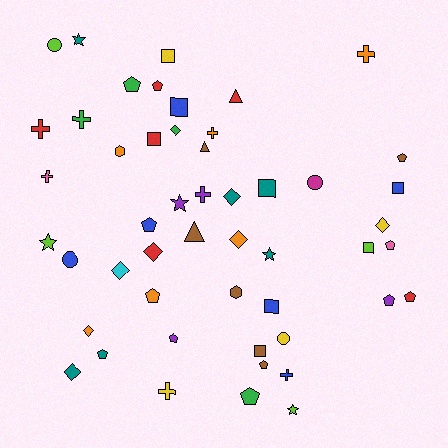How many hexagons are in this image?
There are 2 hexagons.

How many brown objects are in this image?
There are 6 brown objects.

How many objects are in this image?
There are 50 objects.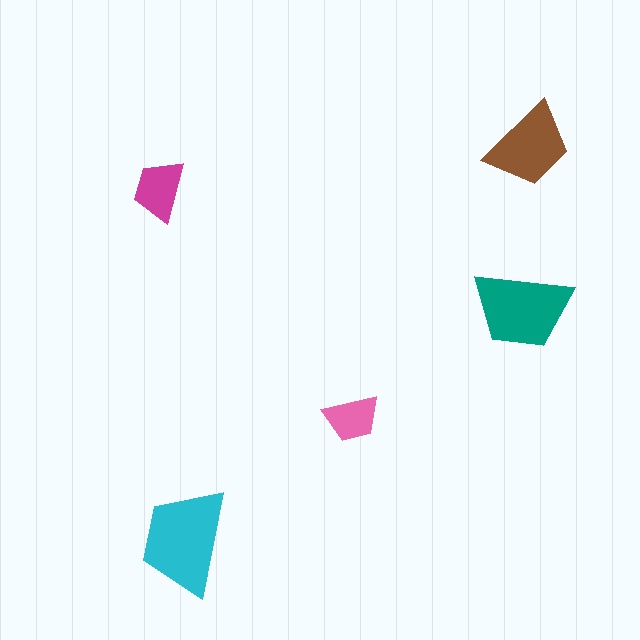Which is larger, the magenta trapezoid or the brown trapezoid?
The brown one.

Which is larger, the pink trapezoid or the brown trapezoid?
The brown one.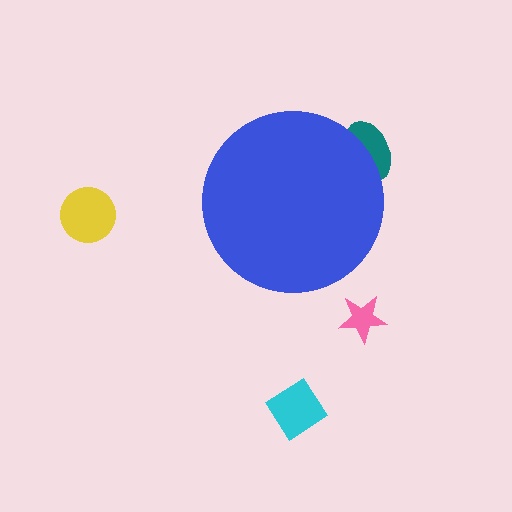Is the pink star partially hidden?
No, the pink star is fully visible.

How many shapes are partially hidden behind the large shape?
1 shape is partially hidden.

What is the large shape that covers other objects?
A blue circle.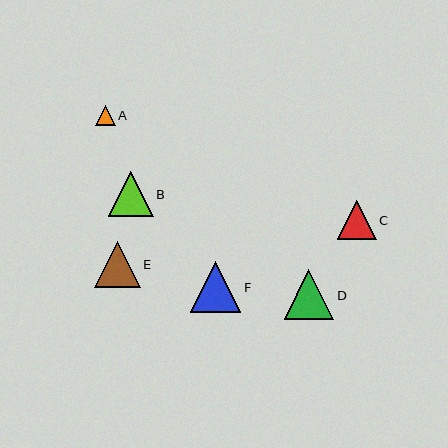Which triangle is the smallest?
Triangle A is the smallest with a size of approximately 20 pixels.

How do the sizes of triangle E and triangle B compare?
Triangle E and triangle B are approximately the same size.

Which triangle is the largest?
Triangle F is the largest with a size of approximately 51 pixels.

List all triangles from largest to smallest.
From largest to smallest: F, D, E, B, C, A.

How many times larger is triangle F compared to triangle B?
Triangle F is approximately 1.1 times the size of triangle B.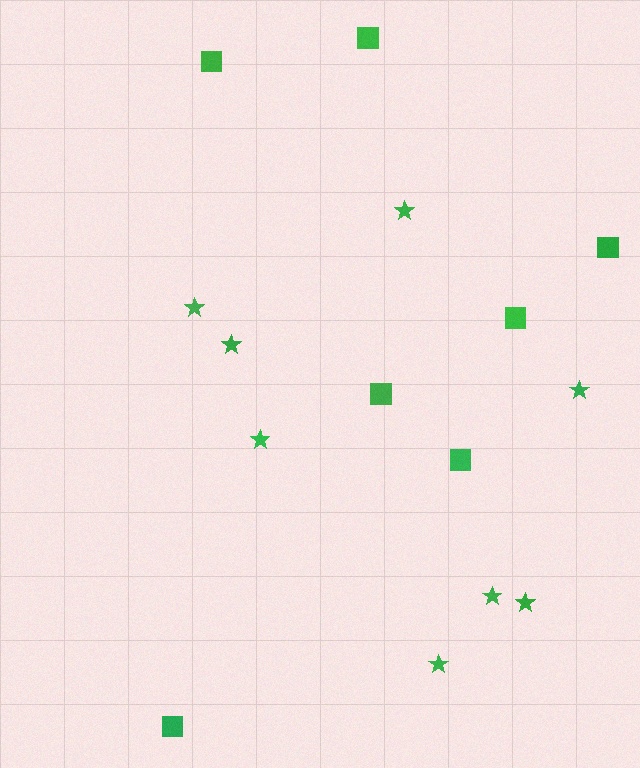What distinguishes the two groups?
There are 2 groups: one group of stars (8) and one group of squares (7).